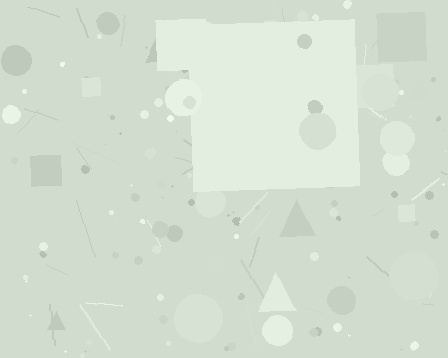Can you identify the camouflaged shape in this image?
The camouflaged shape is a square.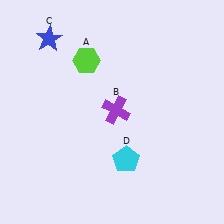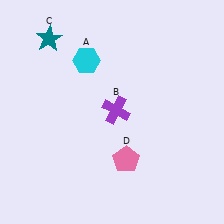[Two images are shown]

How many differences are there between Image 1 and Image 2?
There are 3 differences between the two images.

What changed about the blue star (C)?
In Image 1, C is blue. In Image 2, it changed to teal.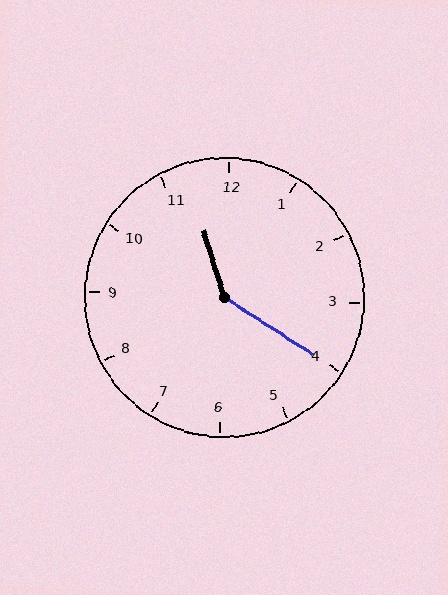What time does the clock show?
11:20.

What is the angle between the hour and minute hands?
Approximately 140 degrees.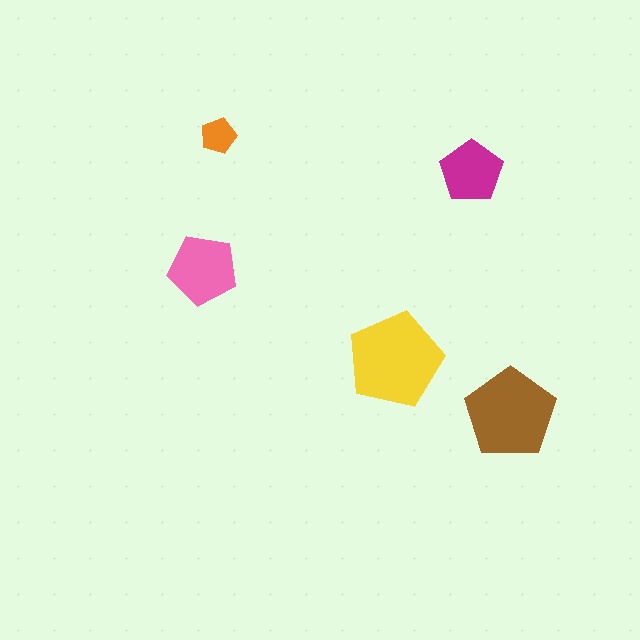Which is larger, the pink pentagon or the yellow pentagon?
The yellow one.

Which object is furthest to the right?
The brown pentagon is rightmost.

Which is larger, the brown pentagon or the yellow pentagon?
The yellow one.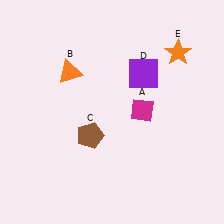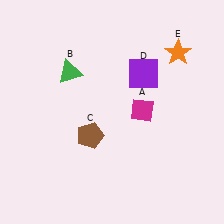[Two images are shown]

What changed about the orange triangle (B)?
In Image 1, B is orange. In Image 2, it changed to green.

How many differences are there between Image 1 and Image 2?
There is 1 difference between the two images.